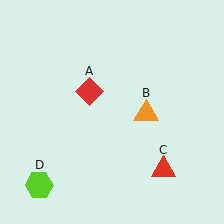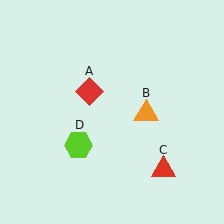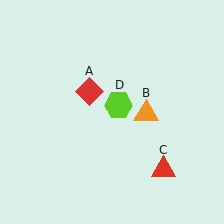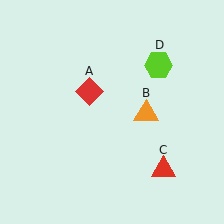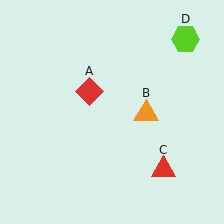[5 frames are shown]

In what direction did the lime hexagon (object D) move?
The lime hexagon (object D) moved up and to the right.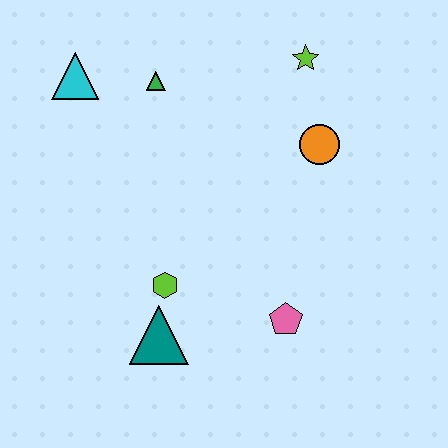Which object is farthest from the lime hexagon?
The lime star is farthest from the lime hexagon.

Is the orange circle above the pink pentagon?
Yes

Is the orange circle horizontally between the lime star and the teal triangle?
No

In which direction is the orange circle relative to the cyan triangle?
The orange circle is to the right of the cyan triangle.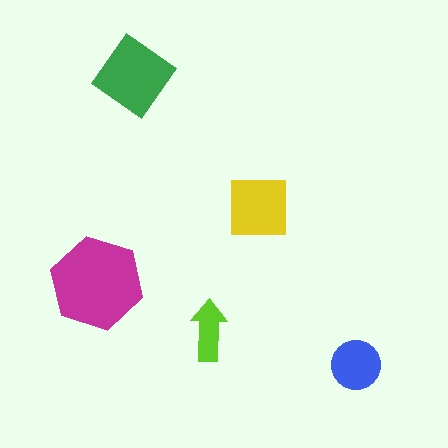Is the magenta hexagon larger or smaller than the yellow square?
Larger.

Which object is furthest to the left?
The magenta hexagon is leftmost.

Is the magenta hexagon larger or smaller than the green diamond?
Larger.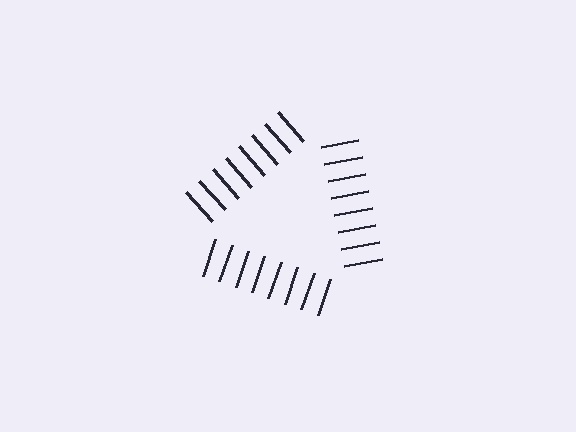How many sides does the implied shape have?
3 sides — the line-ends trace a triangle.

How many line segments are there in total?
24 — 8 along each of the 3 edges.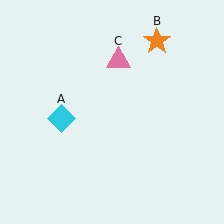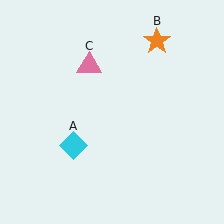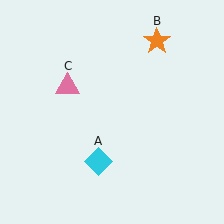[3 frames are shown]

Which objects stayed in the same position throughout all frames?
Orange star (object B) remained stationary.